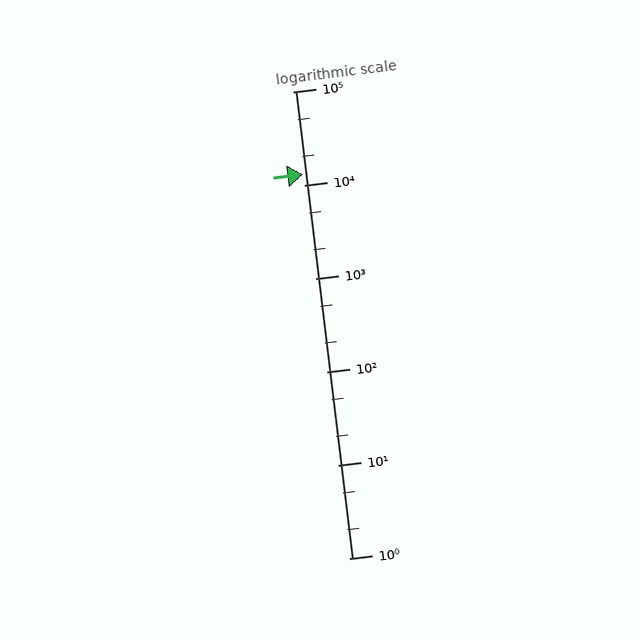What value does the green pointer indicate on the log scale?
The pointer indicates approximately 13000.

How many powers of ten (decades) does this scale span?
The scale spans 5 decades, from 1 to 100000.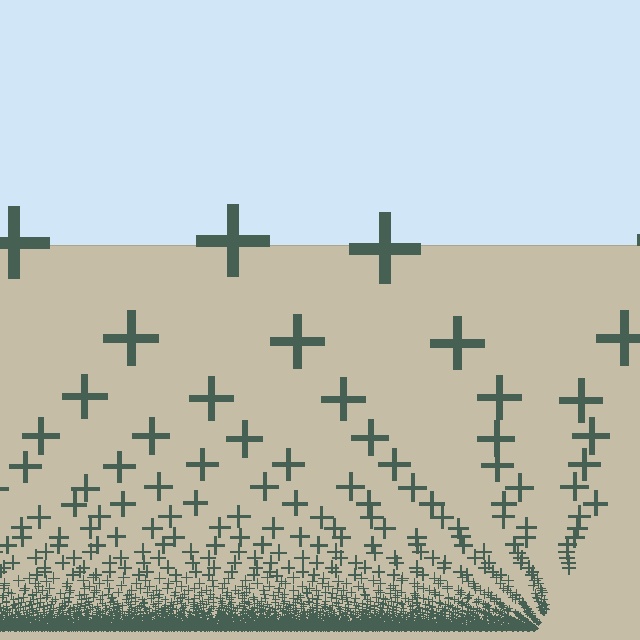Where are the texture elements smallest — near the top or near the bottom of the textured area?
Near the bottom.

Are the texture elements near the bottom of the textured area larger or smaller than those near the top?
Smaller. The gradient is inverted — elements near the bottom are smaller and denser.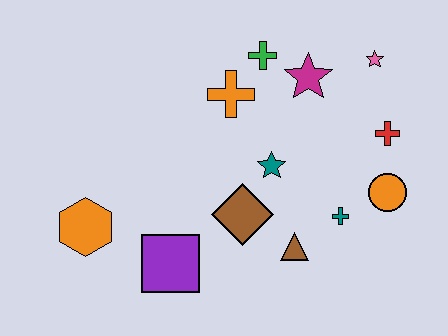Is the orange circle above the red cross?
No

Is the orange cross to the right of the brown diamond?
No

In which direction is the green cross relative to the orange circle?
The green cross is above the orange circle.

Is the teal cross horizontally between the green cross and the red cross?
Yes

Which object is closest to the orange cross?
The green cross is closest to the orange cross.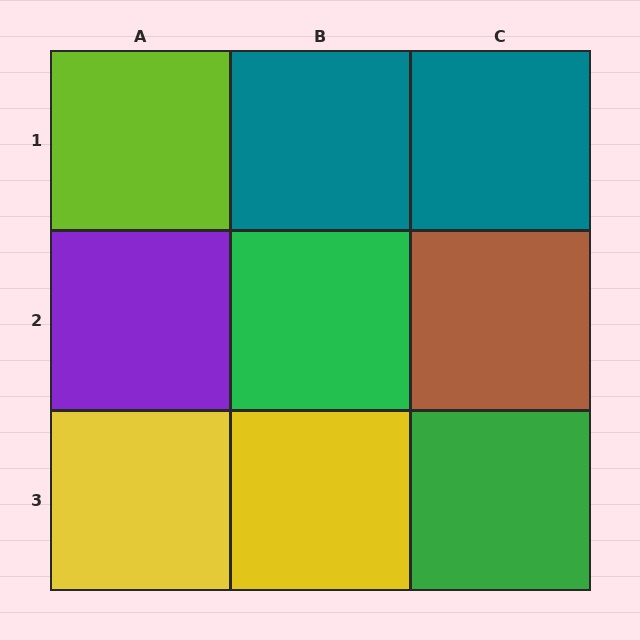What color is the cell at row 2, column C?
Brown.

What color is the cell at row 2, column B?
Green.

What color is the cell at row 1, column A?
Lime.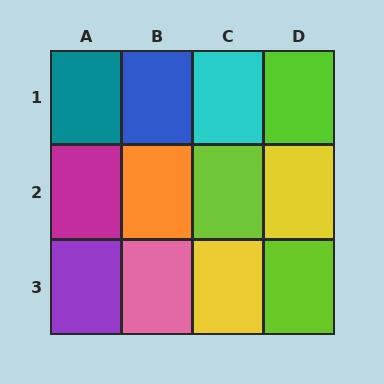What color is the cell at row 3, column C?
Yellow.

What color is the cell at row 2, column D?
Yellow.